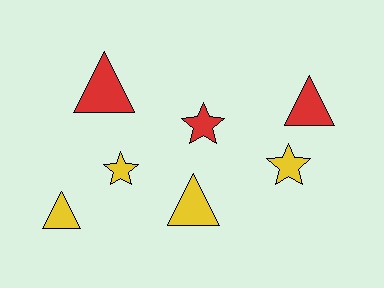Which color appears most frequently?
Yellow, with 4 objects.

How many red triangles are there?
There are 2 red triangles.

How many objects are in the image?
There are 7 objects.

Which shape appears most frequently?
Triangle, with 4 objects.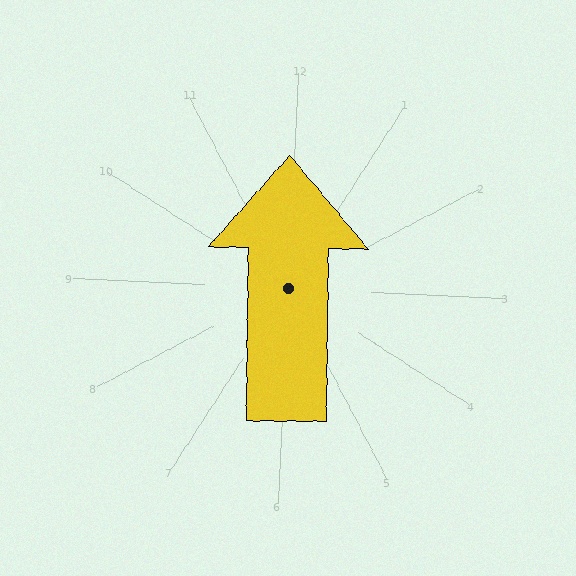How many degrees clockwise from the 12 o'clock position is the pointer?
Approximately 358 degrees.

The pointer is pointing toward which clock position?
Roughly 12 o'clock.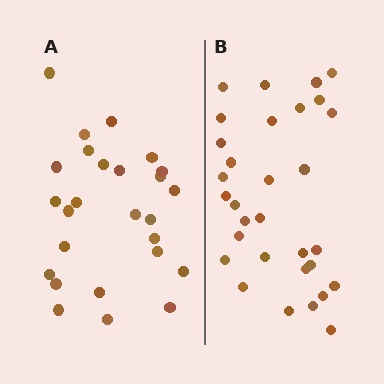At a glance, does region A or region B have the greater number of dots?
Region B (the right region) has more dots.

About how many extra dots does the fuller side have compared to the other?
Region B has about 5 more dots than region A.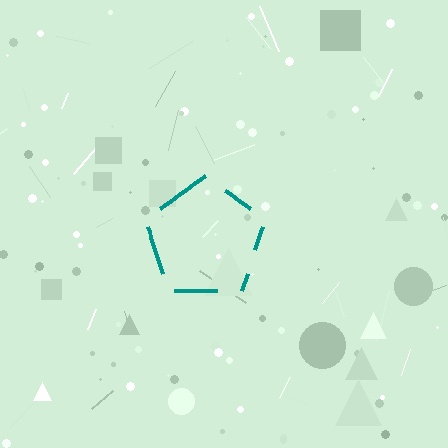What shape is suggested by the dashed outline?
The dashed outline suggests a pentagon.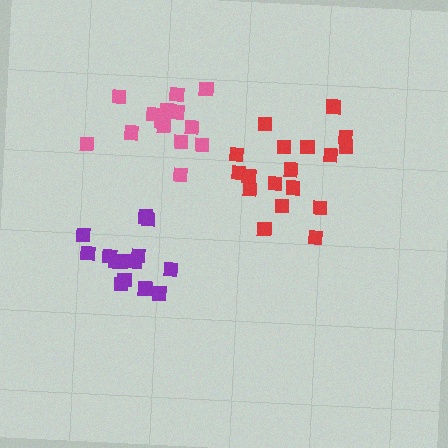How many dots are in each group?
Group 1: 18 dots, Group 2: 15 dots, Group 3: 15 dots (48 total).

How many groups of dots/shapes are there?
There are 3 groups.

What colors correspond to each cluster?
The clusters are colored: red, pink, purple.